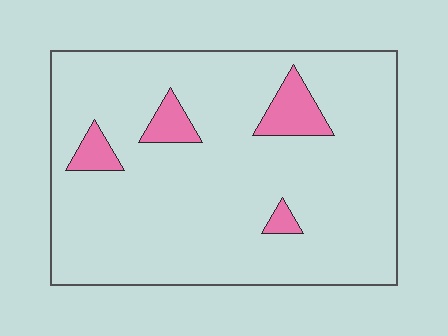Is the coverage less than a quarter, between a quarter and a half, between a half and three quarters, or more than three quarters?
Less than a quarter.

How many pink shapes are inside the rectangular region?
4.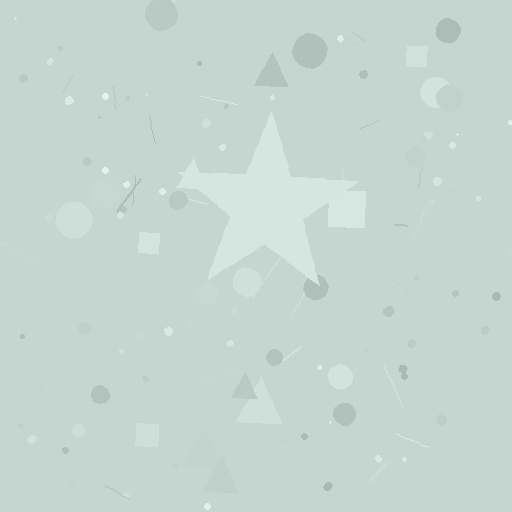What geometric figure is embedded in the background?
A star is embedded in the background.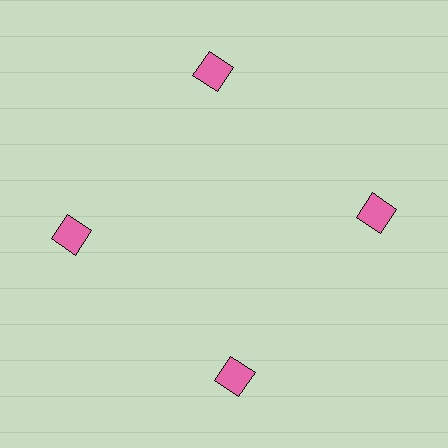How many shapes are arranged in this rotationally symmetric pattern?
There are 4 shapes, arranged in 4 groups of 1.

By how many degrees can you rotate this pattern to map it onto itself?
The pattern maps onto itself every 90 degrees of rotation.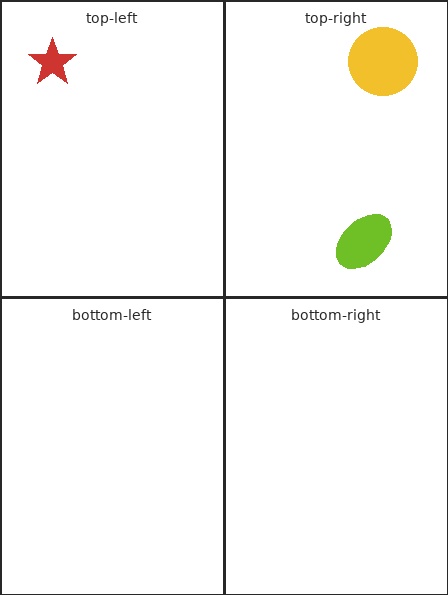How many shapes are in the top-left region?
1.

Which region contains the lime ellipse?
The top-right region.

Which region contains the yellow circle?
The top-right region.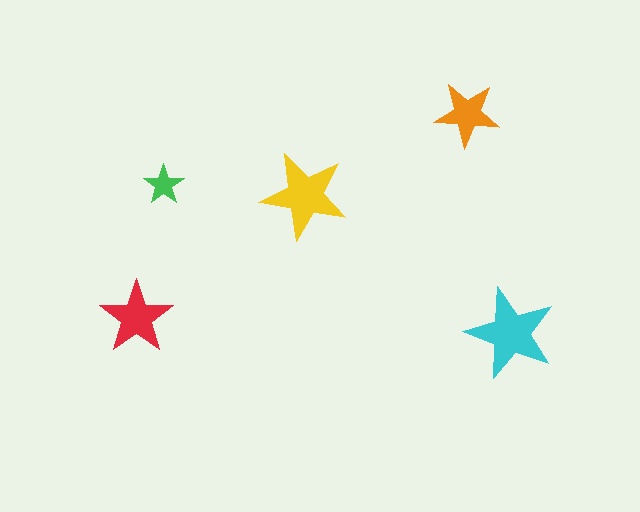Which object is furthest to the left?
The red star is leftmost.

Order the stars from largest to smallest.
the cyan one, the yellow one, the red one, the orange one, the green one.